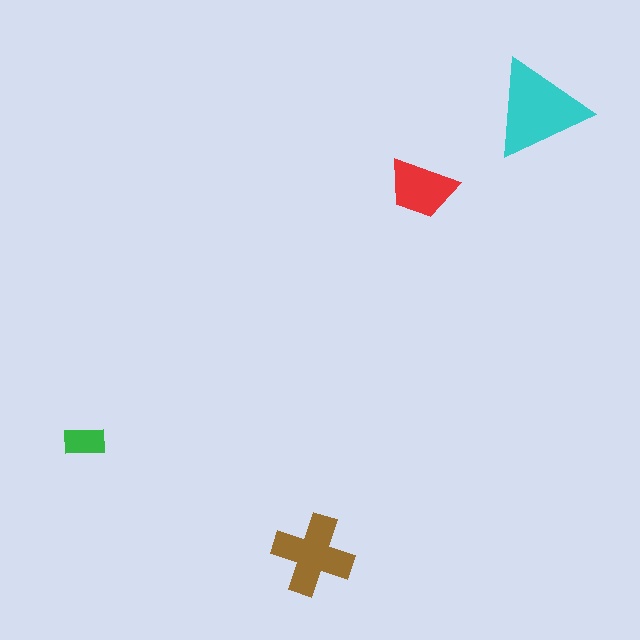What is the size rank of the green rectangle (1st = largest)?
4th.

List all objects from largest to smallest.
The cyan triangle, the brown cross, the red trapezoid, the green rectangle.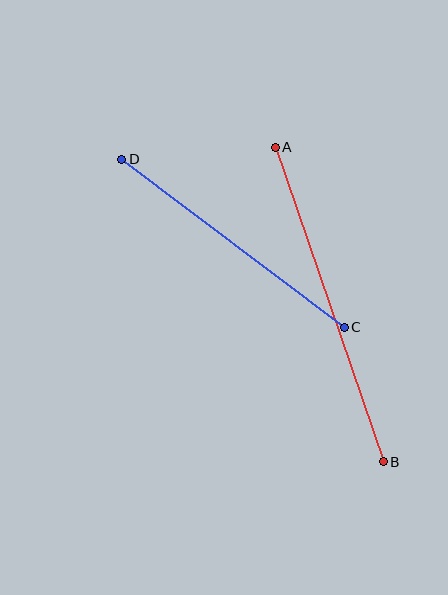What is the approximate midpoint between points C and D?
The midpoint is at approximately (233, 243) pixels.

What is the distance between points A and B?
The distance is approximately 333 pixels.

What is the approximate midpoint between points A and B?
The midpoint is at approximately (329, 305) pixels.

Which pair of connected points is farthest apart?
Points A and B are farthest apart.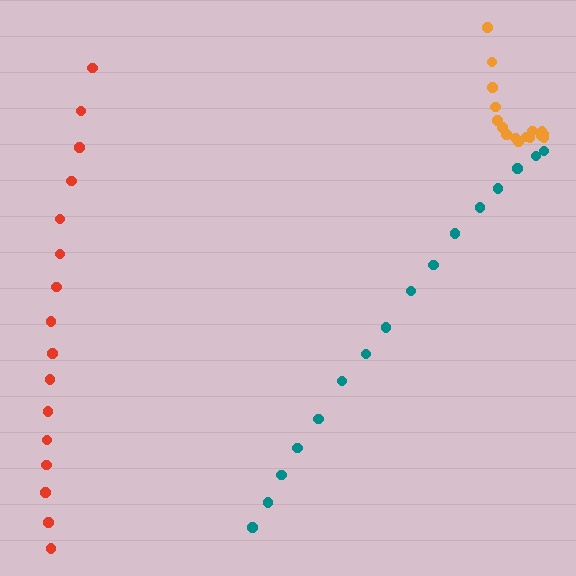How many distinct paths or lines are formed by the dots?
There are 3 distinct paths.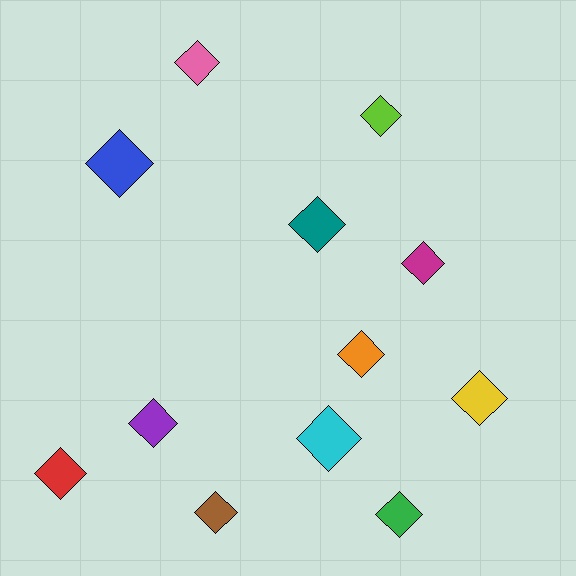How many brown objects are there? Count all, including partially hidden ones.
There is 1 brown object.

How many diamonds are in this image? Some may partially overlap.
There are 12 diamonds.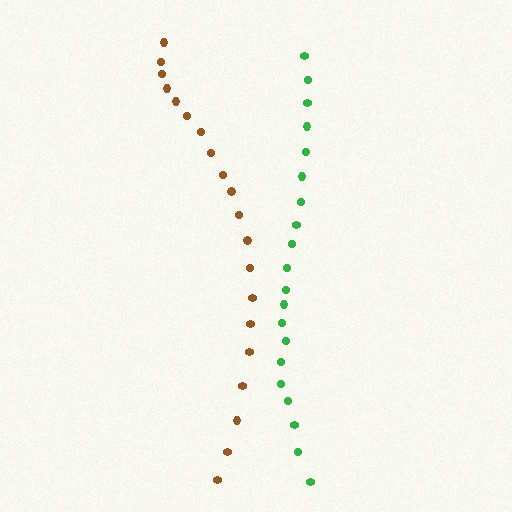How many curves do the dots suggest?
There are 2 distinct paths.